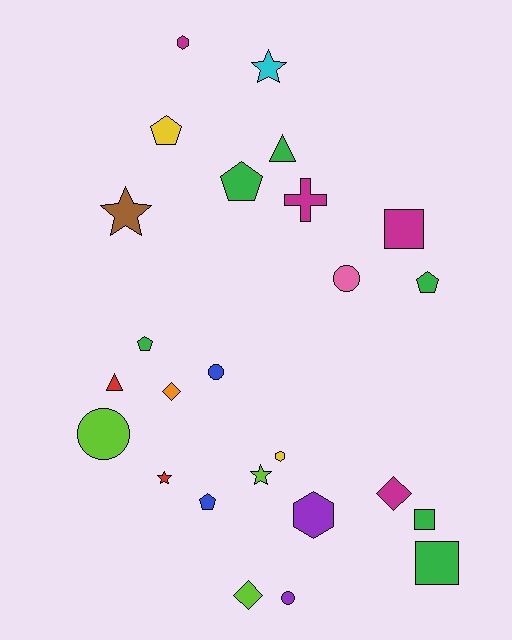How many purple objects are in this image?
There are 2 purple objects.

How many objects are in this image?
There are 25 objects.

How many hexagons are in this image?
There are 3 hexagons.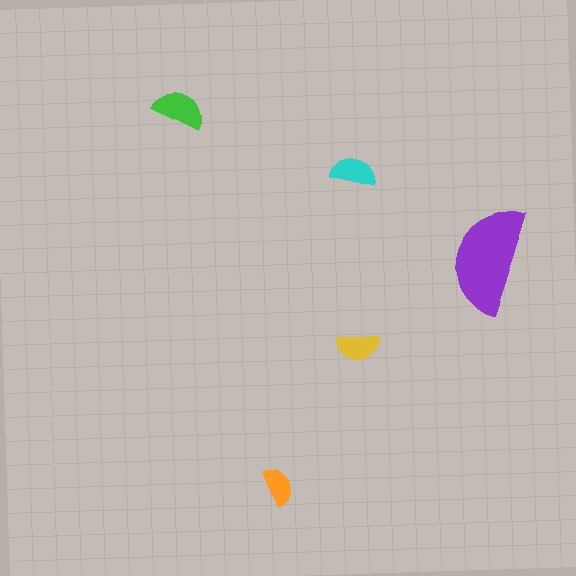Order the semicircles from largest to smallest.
the purple one, the green one, the cyan one, the yellow one, the orange one.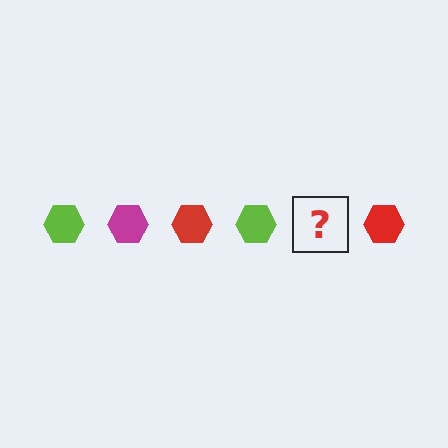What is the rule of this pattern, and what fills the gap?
The rule is that the pattern cycles through lime, magenta, red hexagons. The gap should be filled with a magenta hexagon.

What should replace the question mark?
The question mark should be replaced with a magenta hexagon.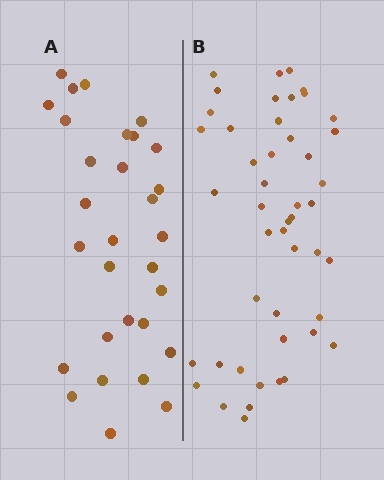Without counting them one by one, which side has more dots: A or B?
Region B (the right region) has more dots.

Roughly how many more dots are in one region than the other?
Region B has approximately 15 more dots than region A.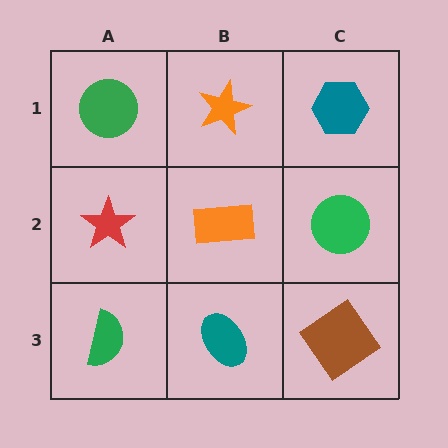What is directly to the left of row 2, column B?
A red star.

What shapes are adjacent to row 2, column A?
A green circle (row 1, column A), a green semicircle (row 3, column A), an orange rectangle (row 2, column B).